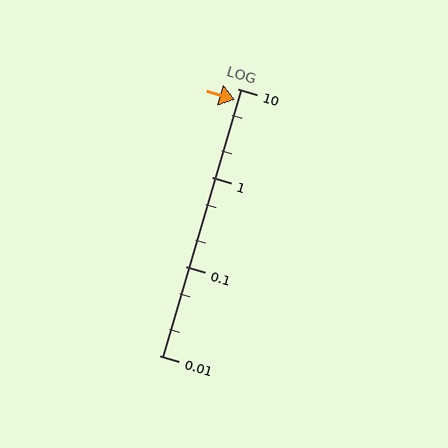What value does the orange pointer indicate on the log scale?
The pointer indicates approximately 7.5.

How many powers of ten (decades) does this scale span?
The scale spans 3 decades, from 0.01 to 10.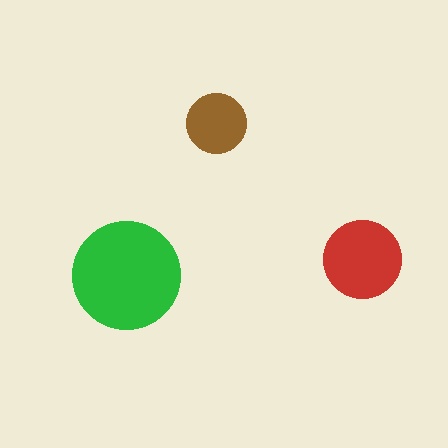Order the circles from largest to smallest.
the green one, the red one, the brown one.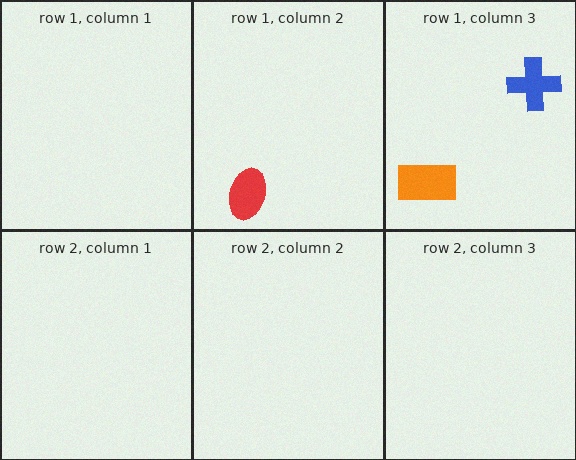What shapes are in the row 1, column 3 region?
The blue cross, the orange rectangle.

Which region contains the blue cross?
The row 1, column 3 region.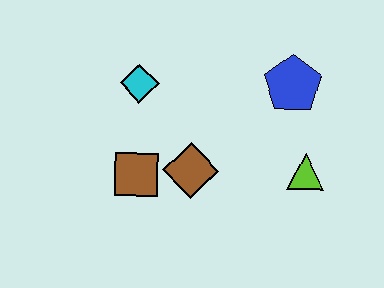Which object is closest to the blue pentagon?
The lime triangle is closest to the blue pentagon.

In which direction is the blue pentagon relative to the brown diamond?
The blue pentagon is to the right of the brown diamond.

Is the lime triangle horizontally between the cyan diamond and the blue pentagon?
No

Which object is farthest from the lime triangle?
The cyan diamond is farthest from the lime triangle.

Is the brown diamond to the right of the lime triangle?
No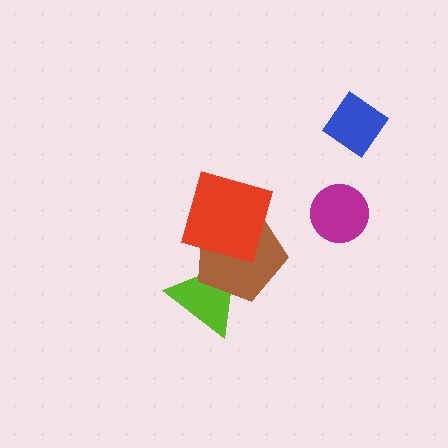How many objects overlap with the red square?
1 object overlaps with the red square.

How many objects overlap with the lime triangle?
1 object overlaps with the lime triangle.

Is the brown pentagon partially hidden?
Yes, it is partially covered by another shape.